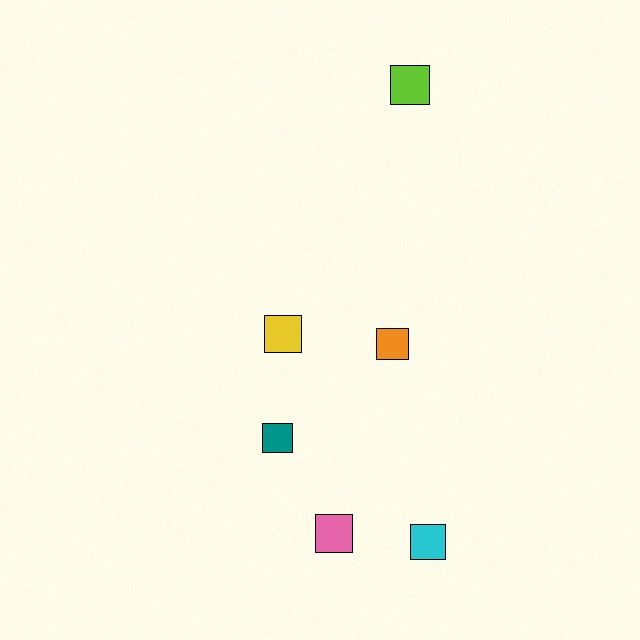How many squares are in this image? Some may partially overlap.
There are 6 squares.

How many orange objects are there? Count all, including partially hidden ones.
There is 1 orange object.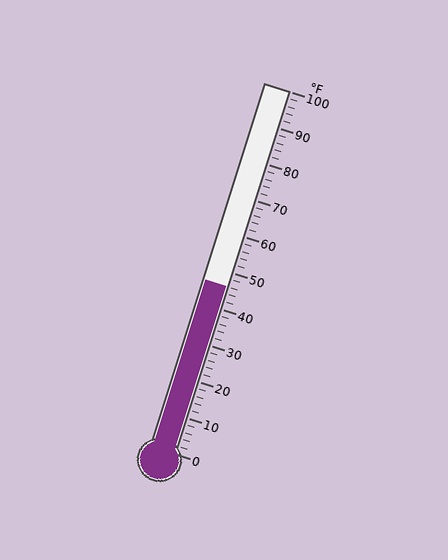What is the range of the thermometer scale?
The thermometer scale ranges from 0°F to 100°F.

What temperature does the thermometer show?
The thermometer shows approximately 46°F.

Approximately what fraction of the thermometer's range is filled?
The thermometer is filled to approximately 45% of its range.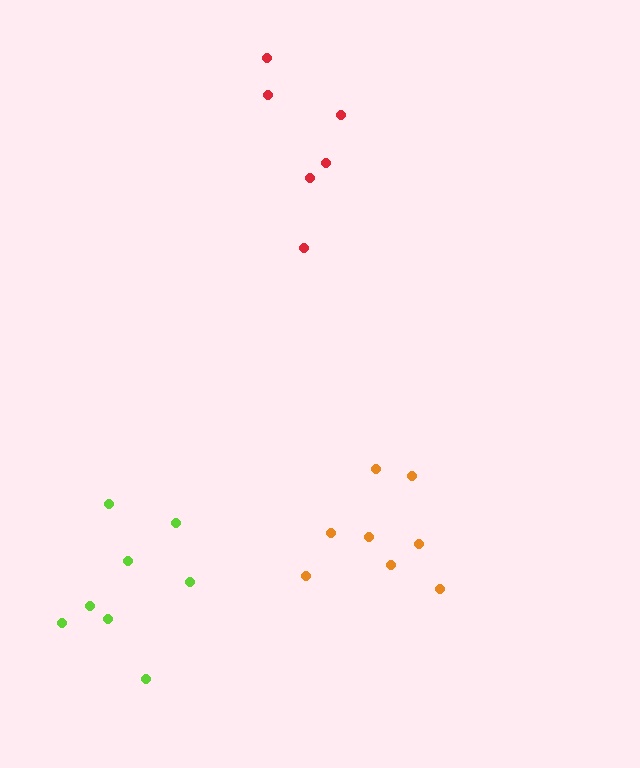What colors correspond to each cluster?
The clusters are colored: lime, orange, red.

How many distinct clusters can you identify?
There are 3 distinct clusters.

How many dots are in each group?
Group 1: 8 dots, Group 2: 8 dots, Group 3: 6 dots (22 total).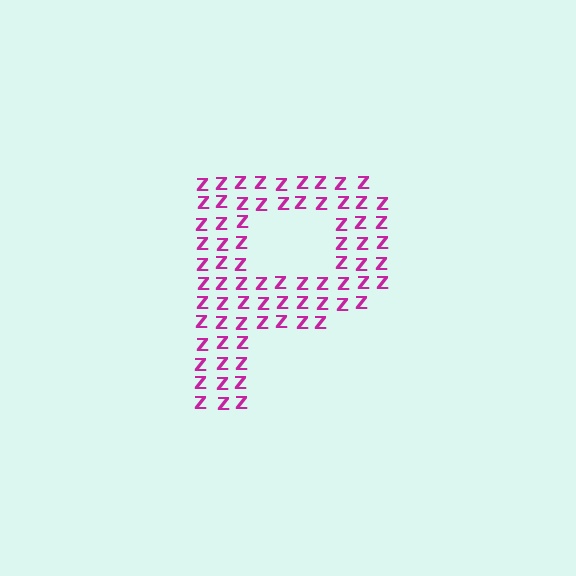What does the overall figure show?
The overall figure shows the letter P.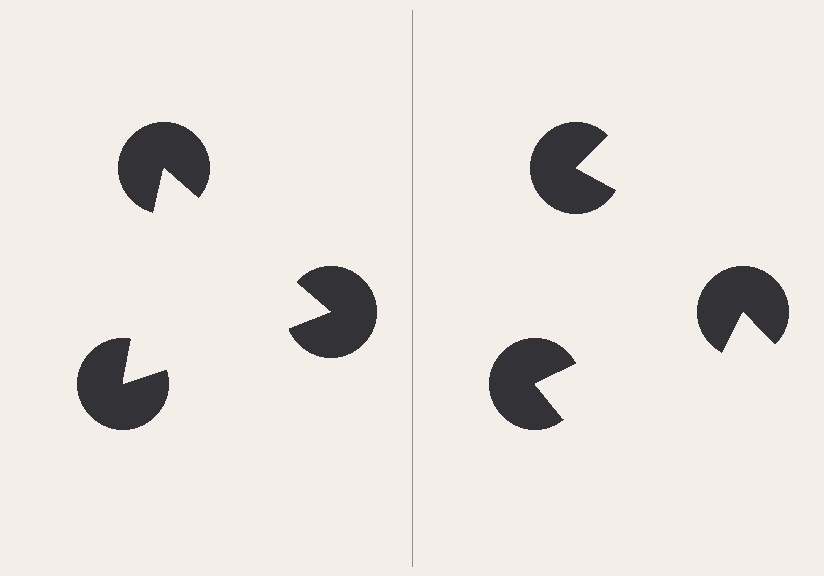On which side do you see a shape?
An illusory triangle appears on the left side. On the right side the wedge cuts are rotated, so no coherent shape forms.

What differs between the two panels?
The pac-man discs are positioned identically on both sides; only the wedge orientations differ. On the left they align to a triangle; on the right they are misaligned.